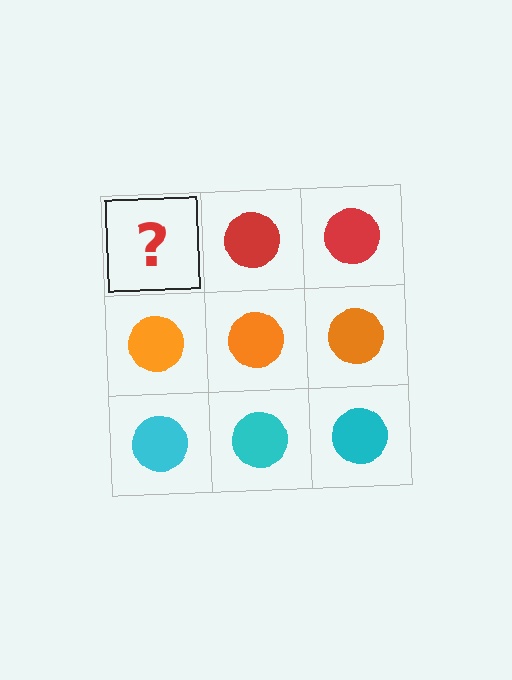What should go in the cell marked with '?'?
The missing cell should contain a red circle.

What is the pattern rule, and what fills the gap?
The rule is that each row has a consistent color. The gap should be filled with a red circle.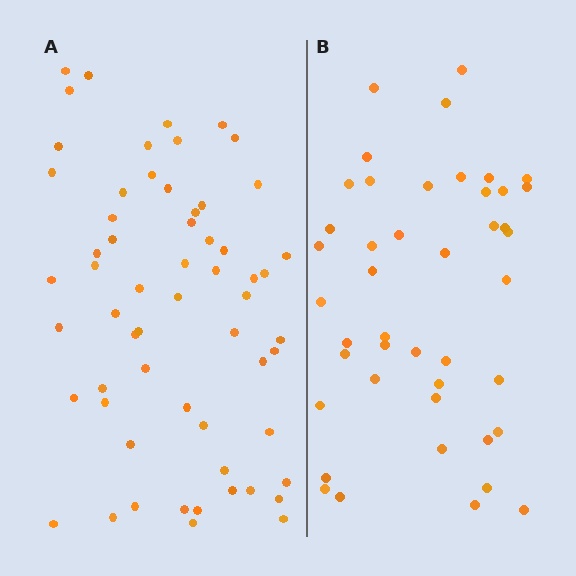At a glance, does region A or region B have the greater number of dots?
Region A (the left region) has more dots.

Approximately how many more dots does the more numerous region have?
Region A has approximately 15 more dots than region B.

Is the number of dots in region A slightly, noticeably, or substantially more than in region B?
Region A has noticeably more, but not dramatically so. The ratio is roughly 1.4 to 1.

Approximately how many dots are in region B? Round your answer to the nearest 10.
About 40 dots. (The exact count is 44, which rounds to 40.)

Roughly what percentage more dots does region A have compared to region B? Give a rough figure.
About 35% more.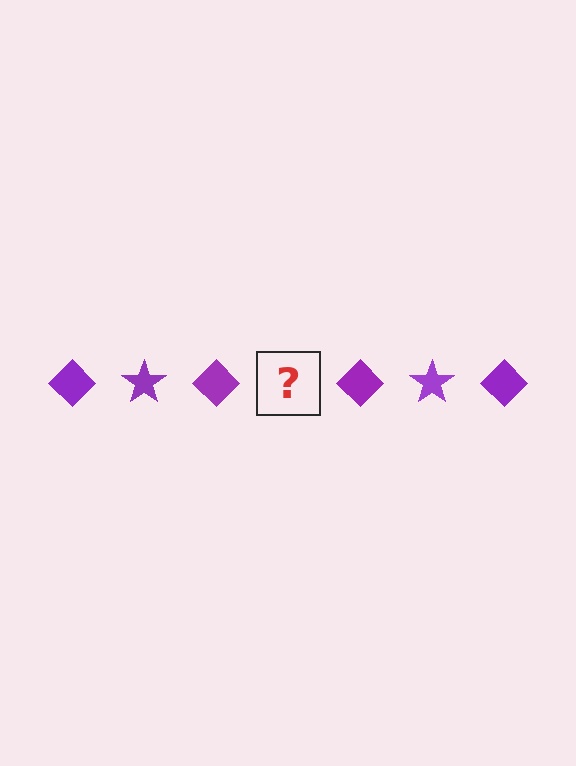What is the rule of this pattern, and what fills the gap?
The rule is that the pattern cycles through diamond, star shapes in purple. The gap should be filled with a purple star.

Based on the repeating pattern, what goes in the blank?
The blank should be a purple star.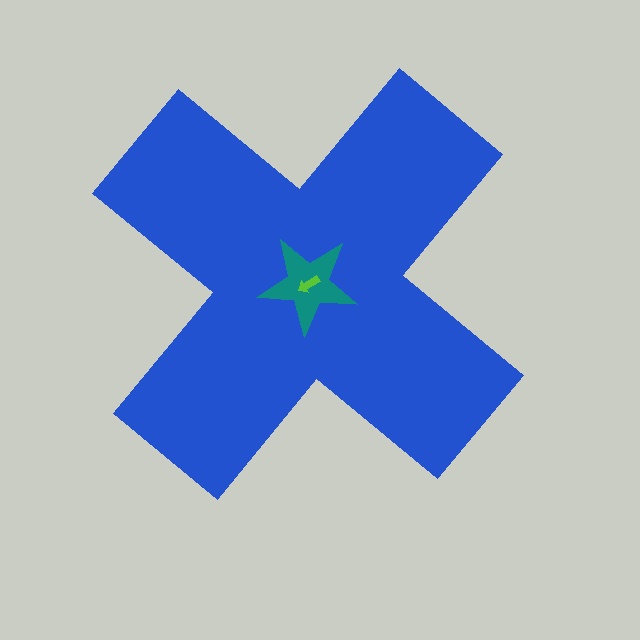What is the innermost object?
The lime arrow.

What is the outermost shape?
The blue cross.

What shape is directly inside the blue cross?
The teal star.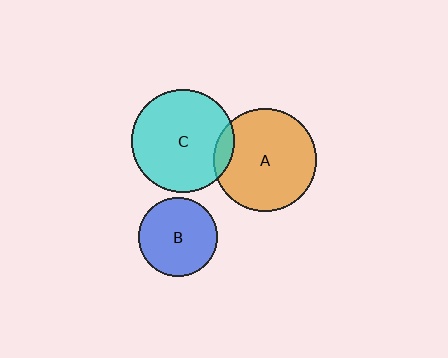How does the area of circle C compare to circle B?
Approximately 1.7 times.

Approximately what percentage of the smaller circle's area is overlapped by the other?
Approximately 10%.